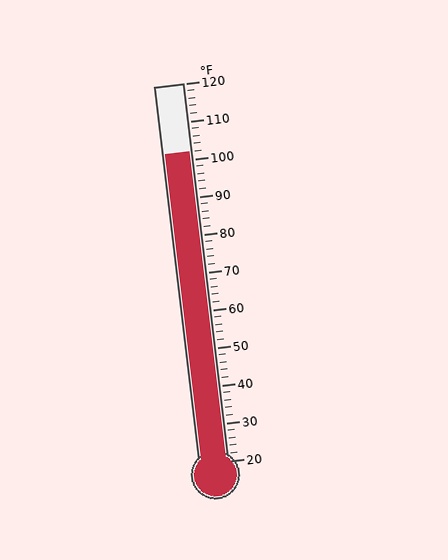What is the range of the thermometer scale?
The thermometer scale ranges from 20°F to 120°F.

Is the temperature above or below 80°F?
The temperature is above 80°F.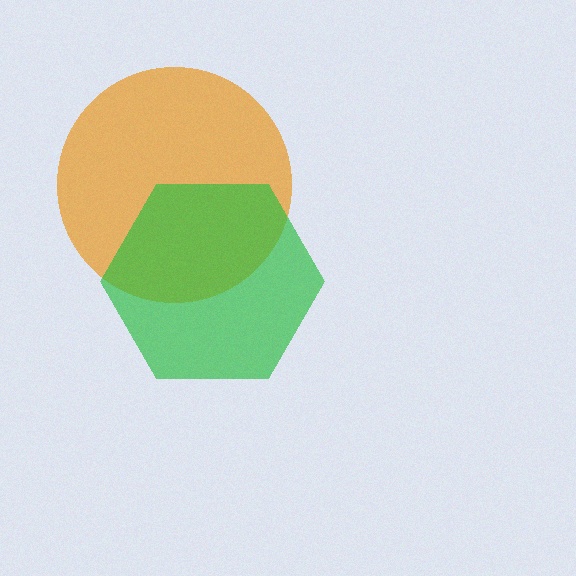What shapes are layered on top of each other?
The layered shapes are: an orange circle, a green hexagon.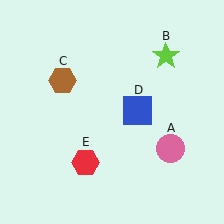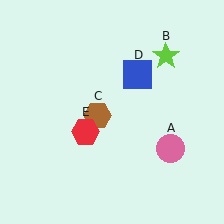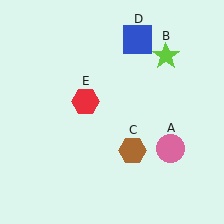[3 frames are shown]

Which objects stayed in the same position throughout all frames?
Pink circle (object A) and lime star (object B) remained stationary.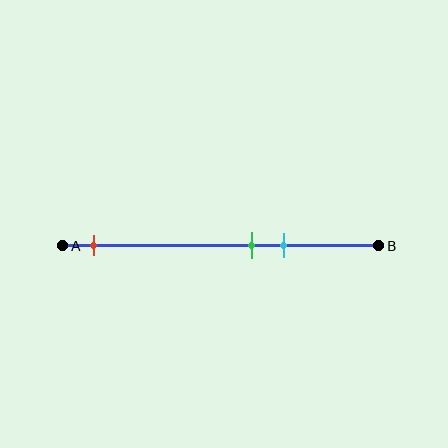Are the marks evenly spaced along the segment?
No, the marks are not evenly spaced.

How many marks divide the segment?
There are 3 marks dividing the segment.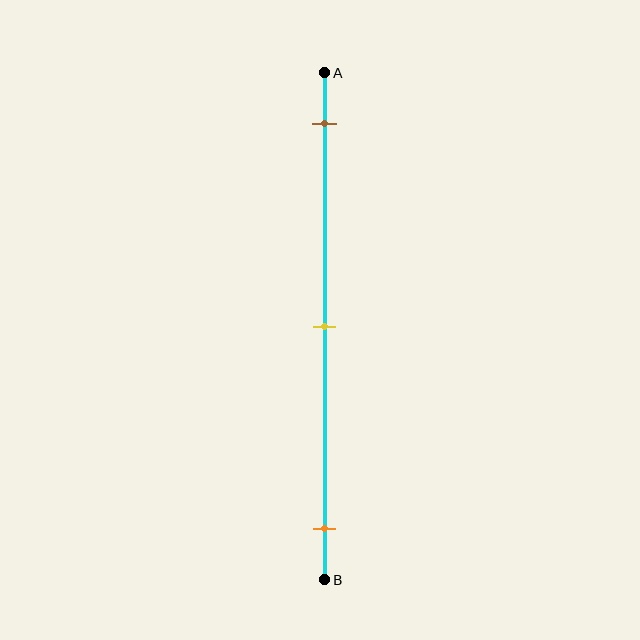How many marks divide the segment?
There are 3 marks dividing the segment.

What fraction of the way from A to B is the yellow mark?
The yellow mark is approximately 50% (0.5) of the way from A to B.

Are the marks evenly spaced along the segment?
Yes, the marks are approximately evenly spaced.